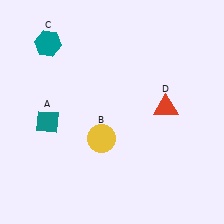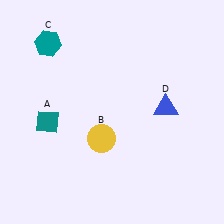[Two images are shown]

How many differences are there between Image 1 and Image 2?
There is 1 difference between the two images.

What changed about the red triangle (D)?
In Image 1, D is red. In Image 2, it changed to blue.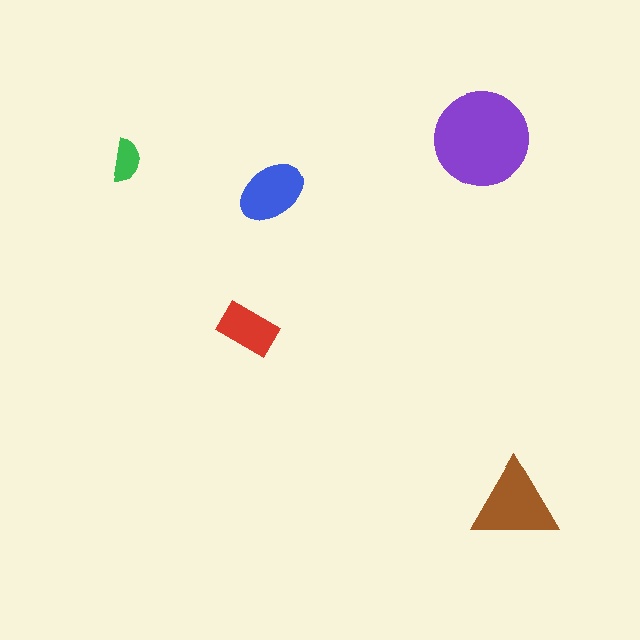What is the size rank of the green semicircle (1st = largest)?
5th.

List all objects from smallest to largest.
The green semicircle, the red rectangle, the blue ellipse, the brown triangle, the purple circle.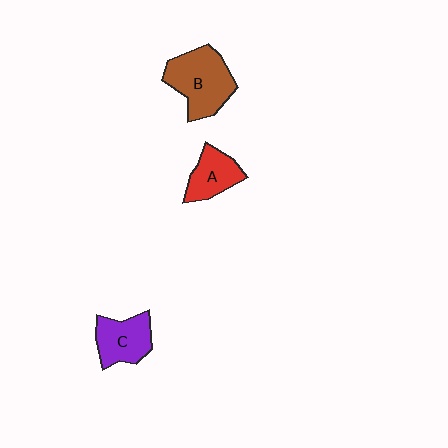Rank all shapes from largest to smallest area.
From largest to smallest: B (brown), C (purple), A (red).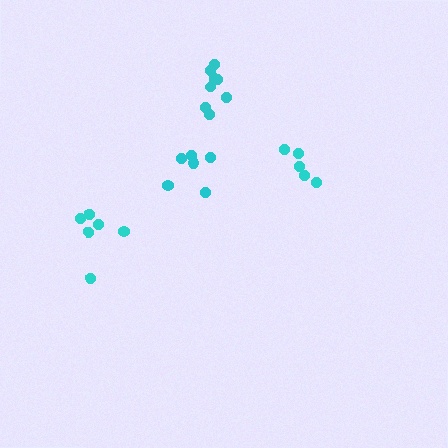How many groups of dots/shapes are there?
There are 4 groups.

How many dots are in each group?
Group 1: 6 dots, Group 2: 8 dots, Group 3: 6 dots, Group 4: 5 dots (25 total).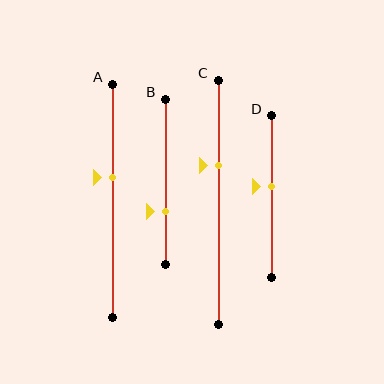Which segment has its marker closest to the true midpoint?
Segment D has its marker closest to the true midpoint.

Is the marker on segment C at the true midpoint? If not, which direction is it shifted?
No, the marker on segment C is shifted upward by about 15% of the segment length.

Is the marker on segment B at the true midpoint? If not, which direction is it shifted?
No, the marker on segment B is shifted downward by about 18% of the segment length.